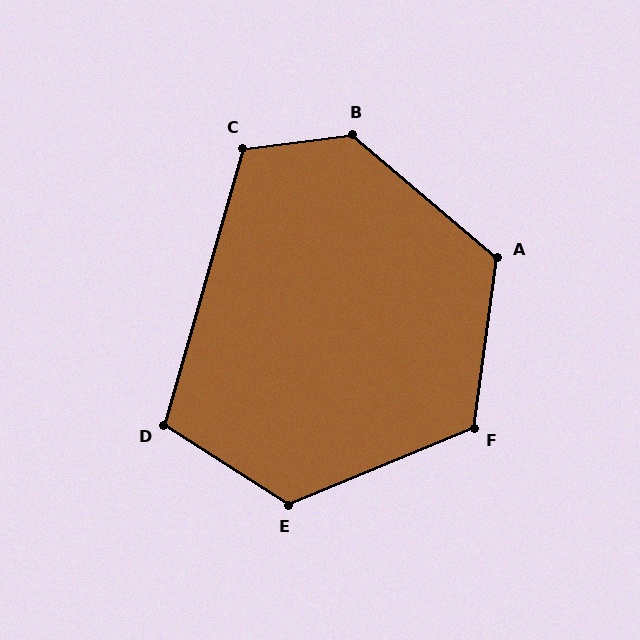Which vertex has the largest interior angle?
B, at approximately 132 degrees.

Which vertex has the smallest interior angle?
D, at approximately 107 degrees.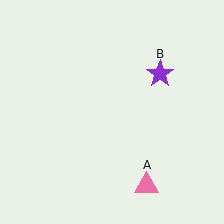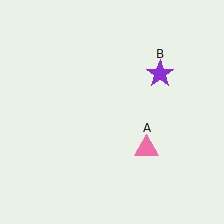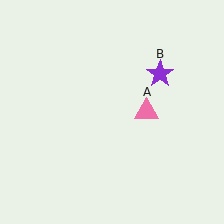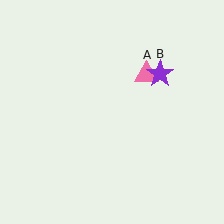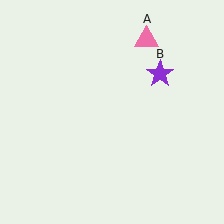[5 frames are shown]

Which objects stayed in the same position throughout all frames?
Purple star (object B) remained stationary.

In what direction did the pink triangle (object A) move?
The pink triangle (object A) moved up.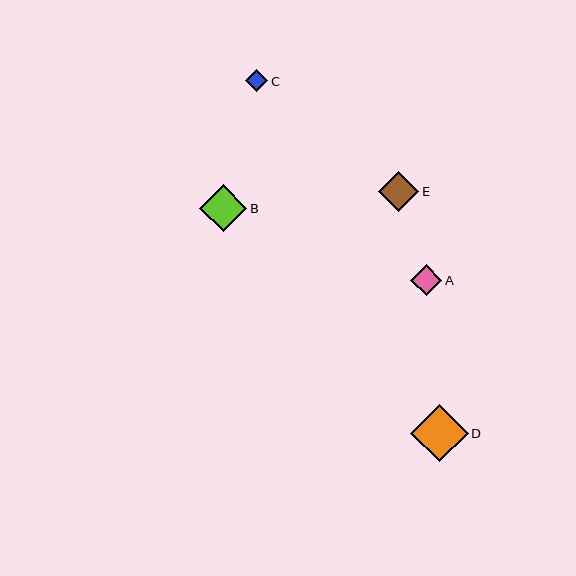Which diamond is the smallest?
Diamond C is the smallest with a size of approximately 22 pixels.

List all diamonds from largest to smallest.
From largest to smallest: D, B, E, A, C.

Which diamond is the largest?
Diamond D is the largest with a size of approximately 58 pixels.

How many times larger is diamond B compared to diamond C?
Diamond B is approximately 2.1 times the size of diamond C.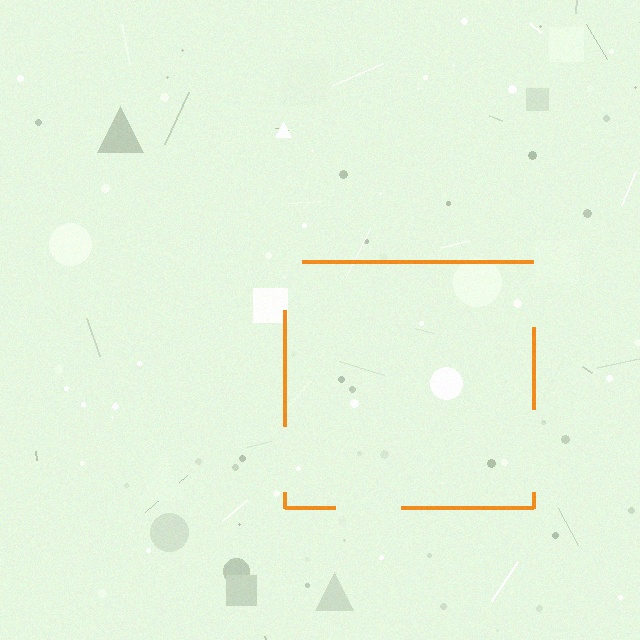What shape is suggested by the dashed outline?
The dashed outline suggests a square.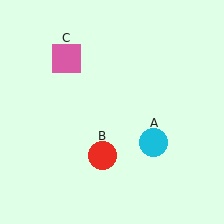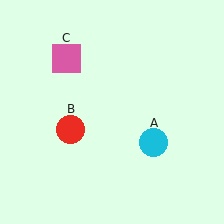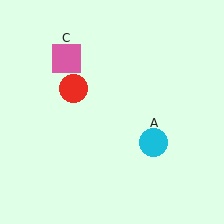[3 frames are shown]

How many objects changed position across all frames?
1 object changed position: red circle (object B).